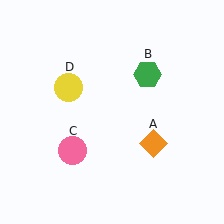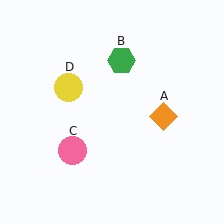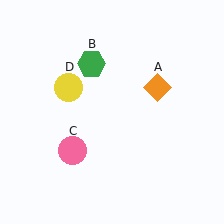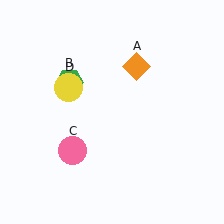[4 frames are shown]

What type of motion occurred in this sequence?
The orange diamond (object A), green hexagon (object B) rotated counterclockwise around the center of the scene.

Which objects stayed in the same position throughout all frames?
Pink circle (object C) and yellow circle (object D) remained stationary.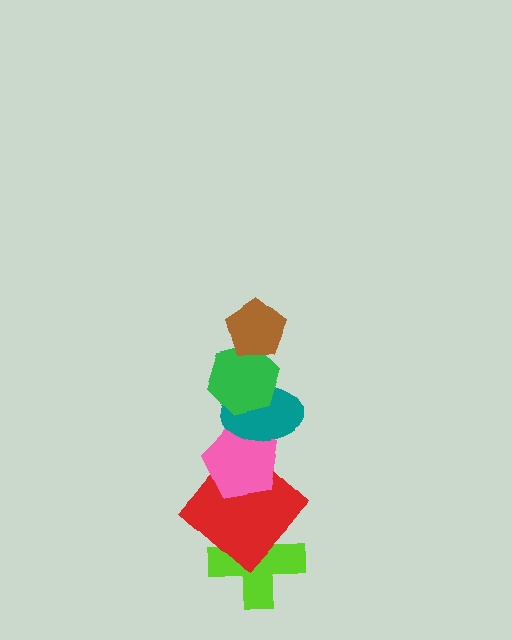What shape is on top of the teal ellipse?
The green hexagon is on top of the teal ellipse.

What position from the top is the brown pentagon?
The brown pentagon is 1st from the top.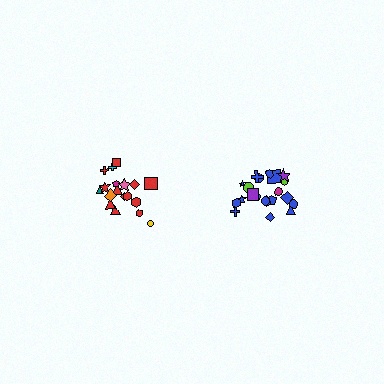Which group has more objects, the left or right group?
The right group.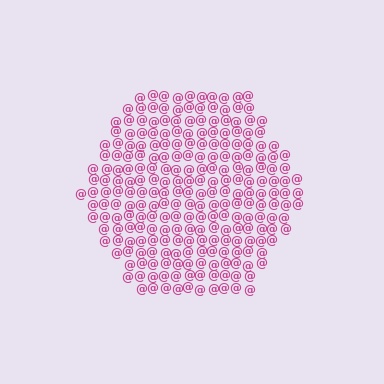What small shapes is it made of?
It is made of small at signs.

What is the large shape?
The large shape is a hexagon.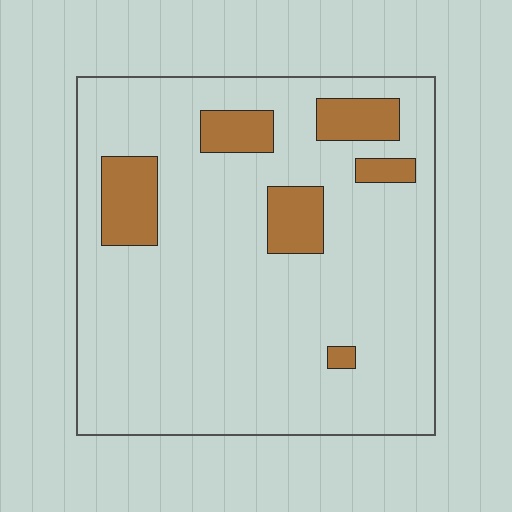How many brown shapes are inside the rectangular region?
6.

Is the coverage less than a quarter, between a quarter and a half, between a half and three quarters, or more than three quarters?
Less than a quarter.